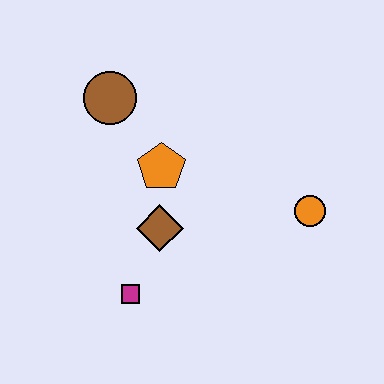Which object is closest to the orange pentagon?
The brown diamond is closest to the orange pentagon.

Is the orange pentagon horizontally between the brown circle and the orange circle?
Yes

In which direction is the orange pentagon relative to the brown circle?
The orange pentagon is below the brown circle.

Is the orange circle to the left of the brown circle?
No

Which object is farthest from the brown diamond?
The orange circle is farthest from the brown diamond.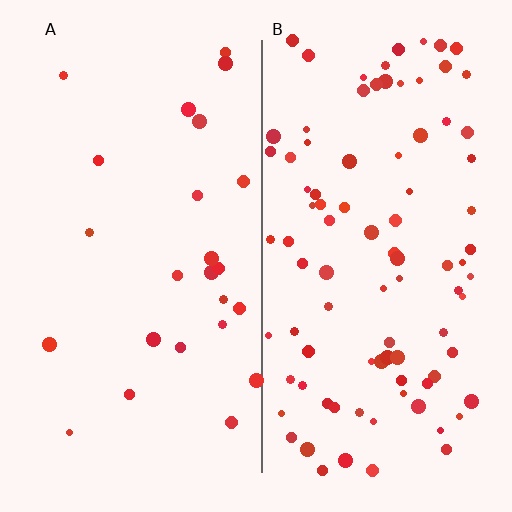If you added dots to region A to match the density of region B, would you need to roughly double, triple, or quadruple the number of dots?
Approximately quadruple.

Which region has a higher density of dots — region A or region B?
B (the right).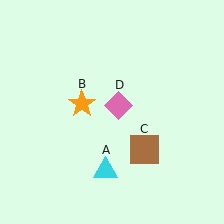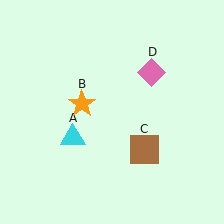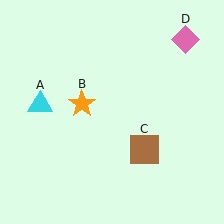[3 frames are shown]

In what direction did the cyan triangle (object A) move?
The cyan triangle (object A) moved up and to the left.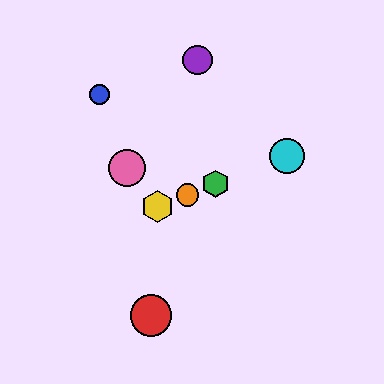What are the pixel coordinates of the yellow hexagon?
The yellow hexagon is at (157, 207).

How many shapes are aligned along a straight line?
4 shapes (the green hexagon, the yellow hexagon, the orange circle, the cyan circle) are aligned along a straight line.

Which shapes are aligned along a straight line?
The green hexagon, the yellow hexagon, the orange circle, the cyan circle are aligned along a straight line.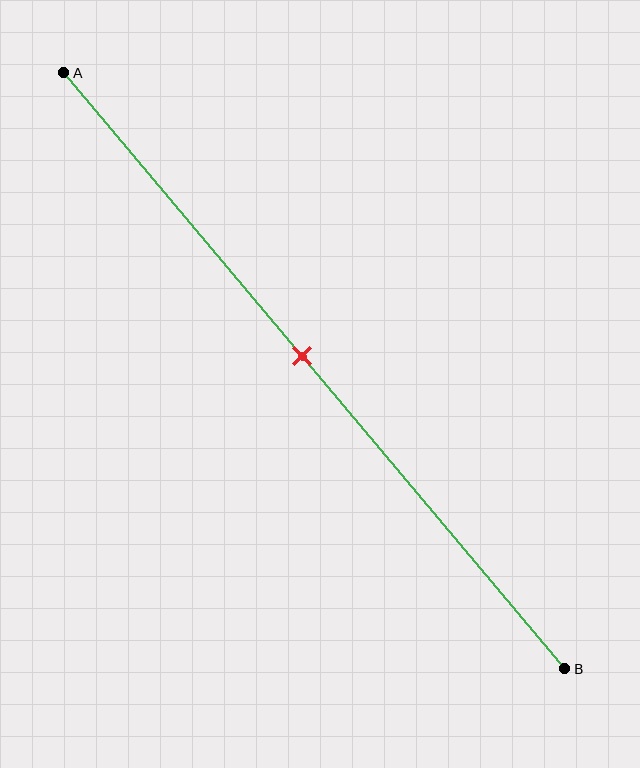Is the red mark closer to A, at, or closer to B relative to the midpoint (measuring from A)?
The red mark is approximately at the midpoint of segment AB.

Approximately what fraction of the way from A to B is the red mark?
The red mark is approximately 50% of the way from A to B.